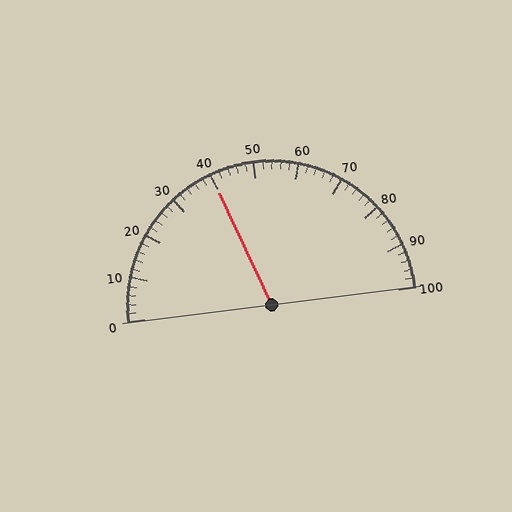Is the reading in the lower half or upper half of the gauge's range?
The reading is in the lower half of the range (0 to 100).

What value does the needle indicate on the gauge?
The needle indicates approximately 40.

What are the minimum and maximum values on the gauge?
The gauge ranges from 0 to 100.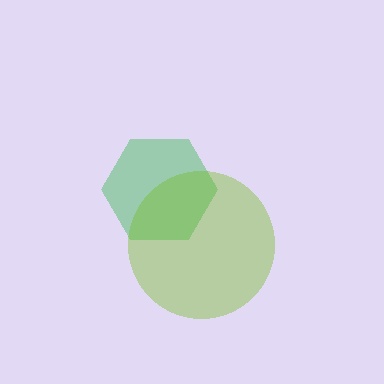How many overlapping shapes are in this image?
There are 2 overlapping shapes in the image.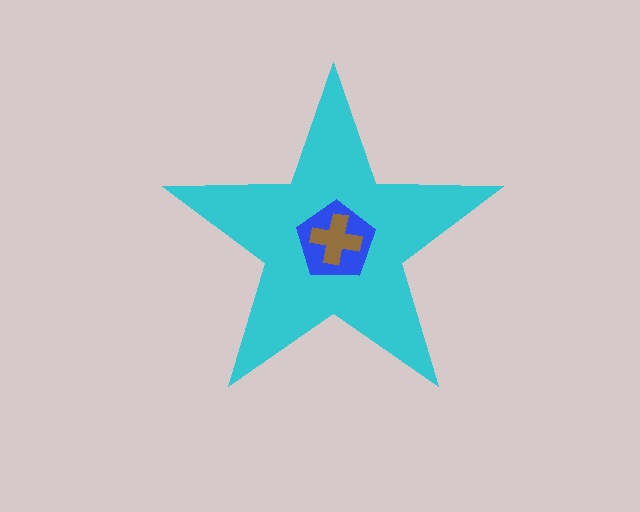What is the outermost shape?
The cyan star.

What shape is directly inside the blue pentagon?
The brown cross.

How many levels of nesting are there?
3.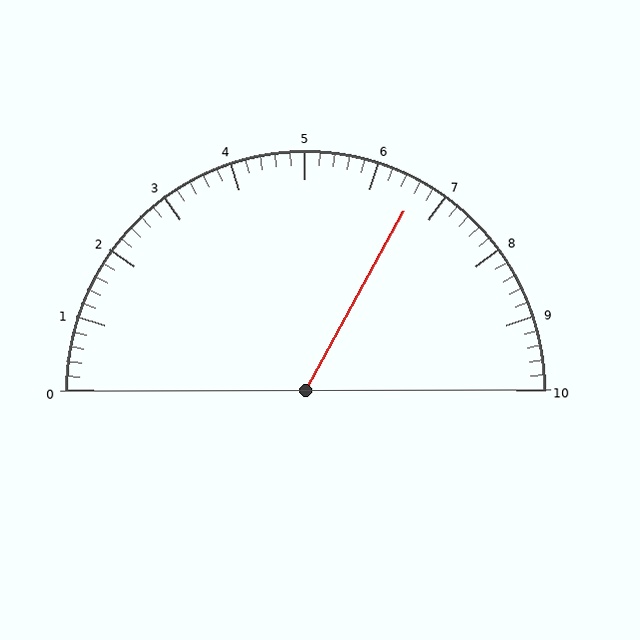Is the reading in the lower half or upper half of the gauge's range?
The reading is in the upper half of the range (0 to 10).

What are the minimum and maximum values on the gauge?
The gauge ranges from 0 to 10.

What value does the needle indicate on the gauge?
The needle indicates approximately 6.6.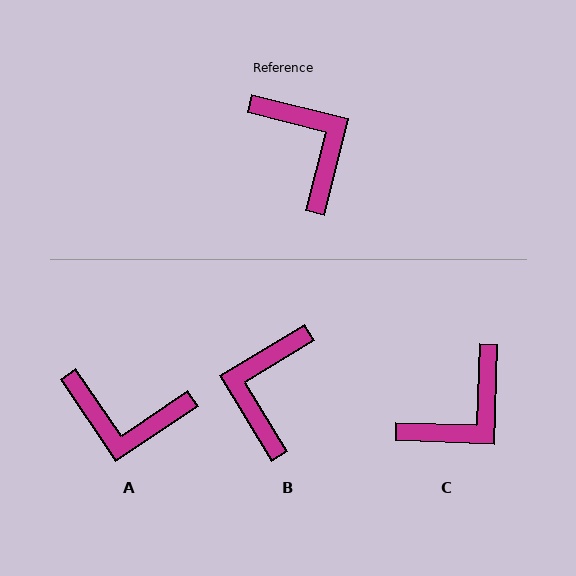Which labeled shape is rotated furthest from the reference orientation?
B, about 135 degrees away.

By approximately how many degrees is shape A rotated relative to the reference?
Approximately 132 degrees clockwise.